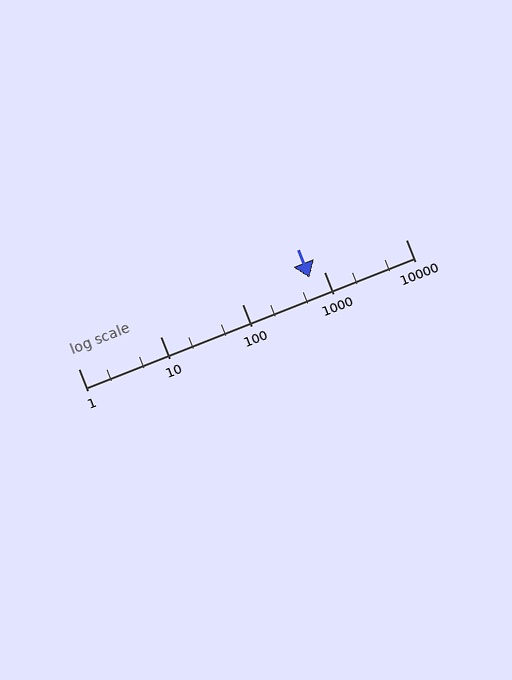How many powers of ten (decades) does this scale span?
The scale spans 4 decades, from 1 to 10000.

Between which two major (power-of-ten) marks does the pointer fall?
The pointer is between 100 and 1000.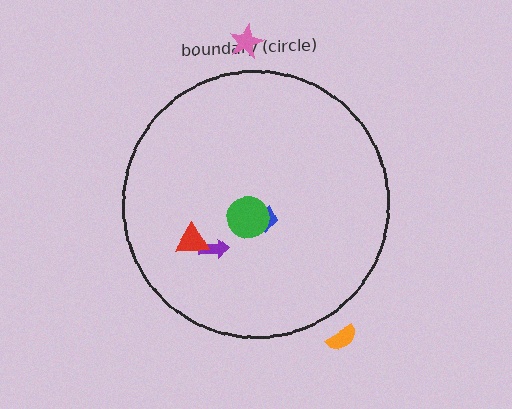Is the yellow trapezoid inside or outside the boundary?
Inside.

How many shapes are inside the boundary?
5 inside, 2 outside.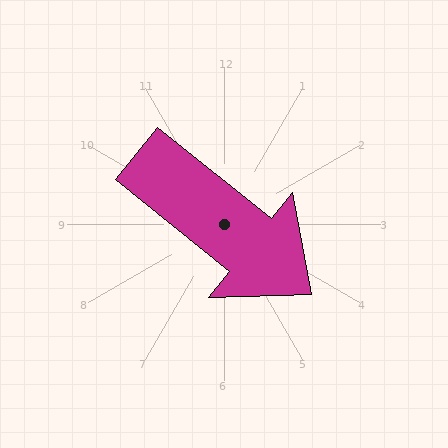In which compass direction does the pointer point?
Southeast.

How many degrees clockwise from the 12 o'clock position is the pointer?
Approximately 129 degrees.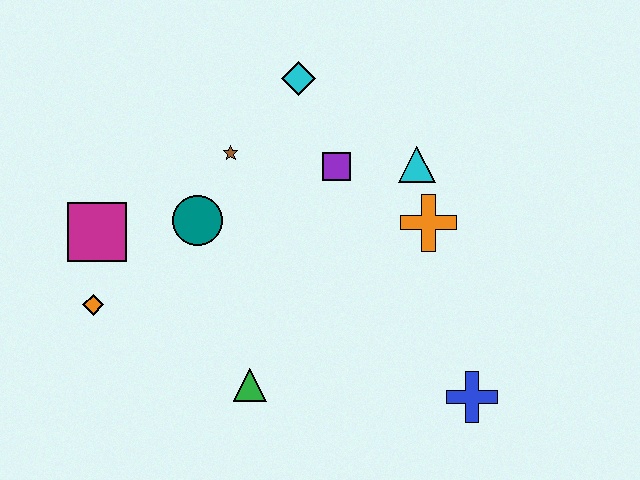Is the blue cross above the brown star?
No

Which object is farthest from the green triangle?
The cyan diamond is farthest from the green triangle.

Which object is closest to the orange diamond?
The magenta square is closest to the orange diamond.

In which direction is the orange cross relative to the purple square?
The orange cross is to the right of the purple square.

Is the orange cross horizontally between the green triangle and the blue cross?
Yes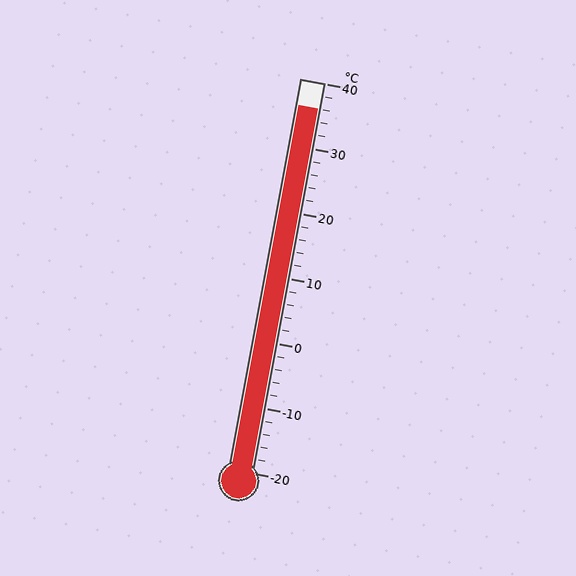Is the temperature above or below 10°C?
The temperature is above 10°C.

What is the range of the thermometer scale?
The thermometer scale ranges from -20°C to 40°C.